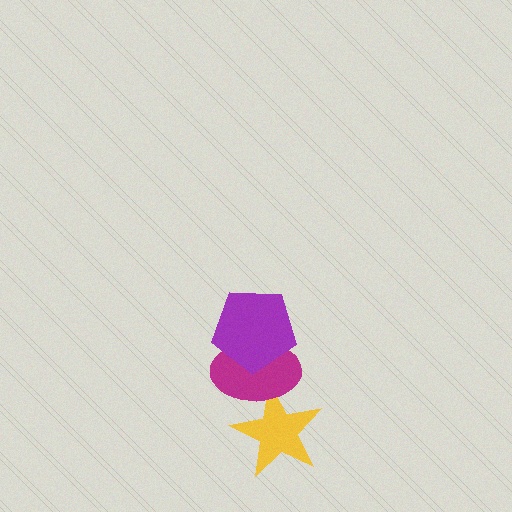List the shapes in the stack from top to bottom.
From top to bottom: the purple pentagon, the magenta ellipse, the yellow star.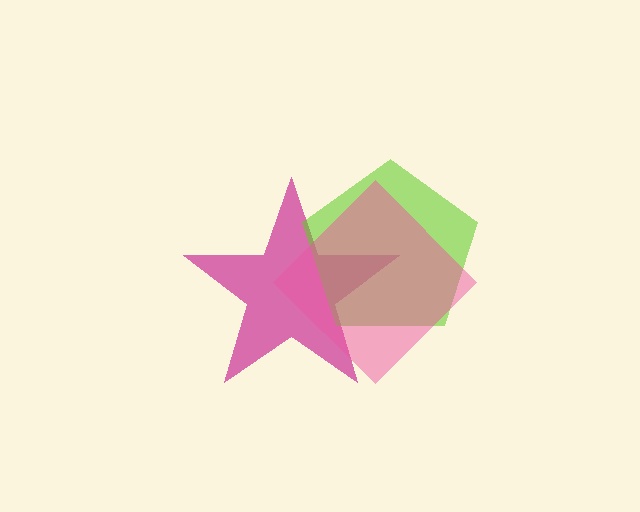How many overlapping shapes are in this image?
There are 3 overlapping shapes in the image.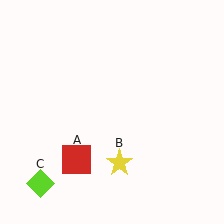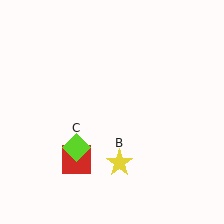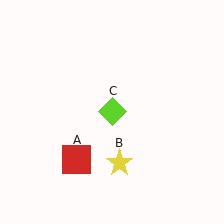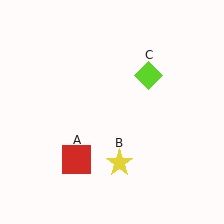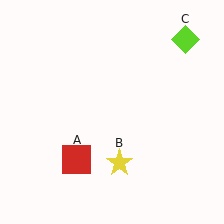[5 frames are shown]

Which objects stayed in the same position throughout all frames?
Red square (object A) and yellow star (object B) remained stationary.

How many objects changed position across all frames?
1 object changed position: lime diamond (object C).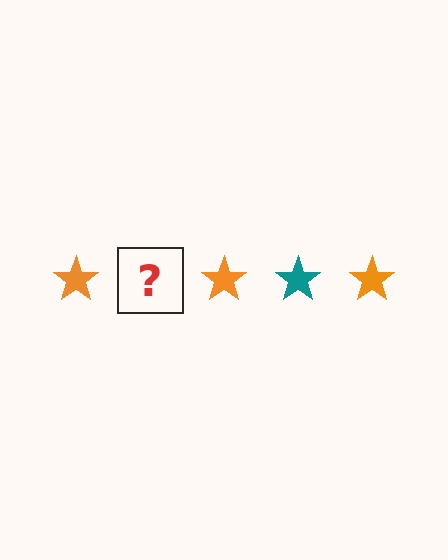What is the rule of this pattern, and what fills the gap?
The rule is that the pattern cycles through orange, teal stars. The gap should be filled with a teal star.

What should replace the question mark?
The question mark should be replaced with a teal star.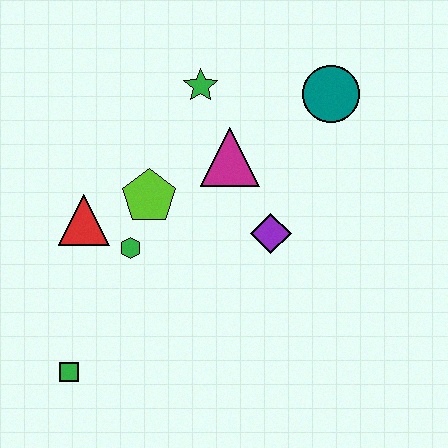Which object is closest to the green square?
The green hexagon is closest to the green square.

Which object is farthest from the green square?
The teal circle is farthest from the green square.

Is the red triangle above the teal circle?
No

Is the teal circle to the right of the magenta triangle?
Yes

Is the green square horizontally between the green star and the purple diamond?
No